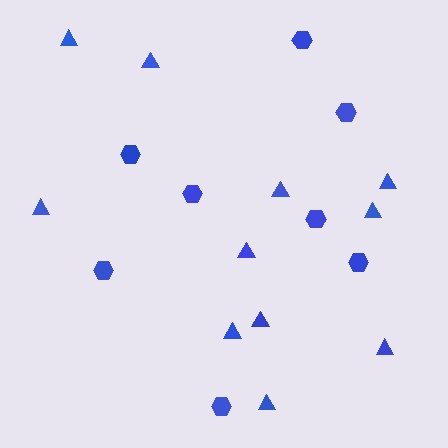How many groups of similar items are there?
There are 2 groups: one group of hexagons (8) and one group of triangles (11).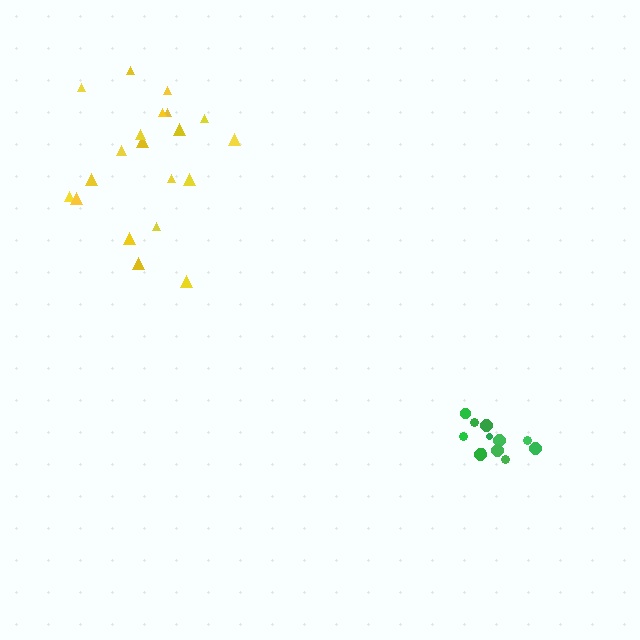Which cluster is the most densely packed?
Green.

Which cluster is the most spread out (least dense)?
Yellow.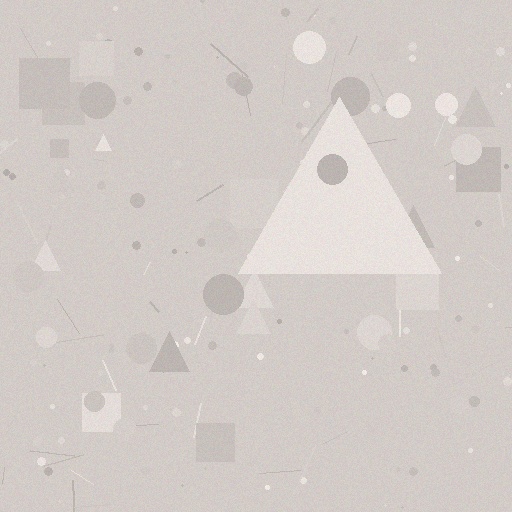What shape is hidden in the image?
A triangle is hidden in the image.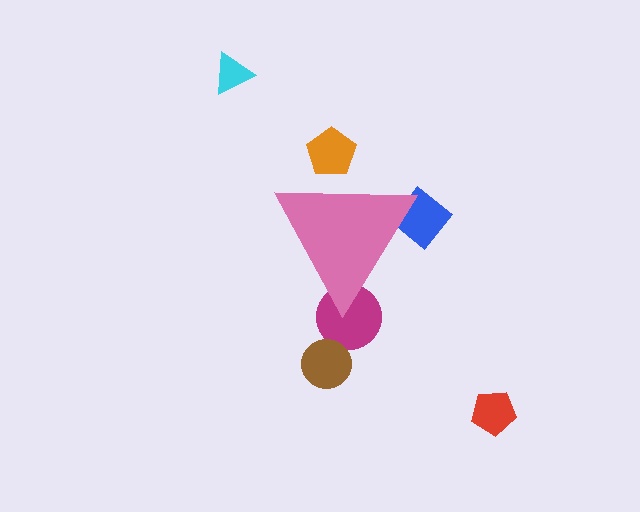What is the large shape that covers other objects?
A pink triangle.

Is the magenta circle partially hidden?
Yes, the magenta circle is partially hidden behind the pink triangle.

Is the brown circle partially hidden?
No, the brown circle is fully visible.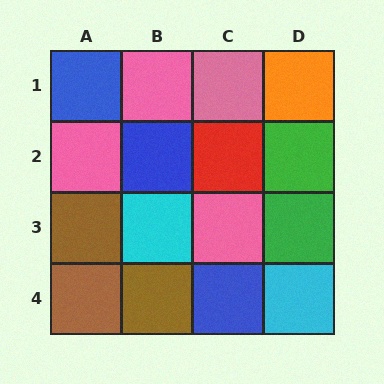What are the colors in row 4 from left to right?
Brown, brown, blue, cyan.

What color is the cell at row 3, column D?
Green.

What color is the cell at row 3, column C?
Pink.